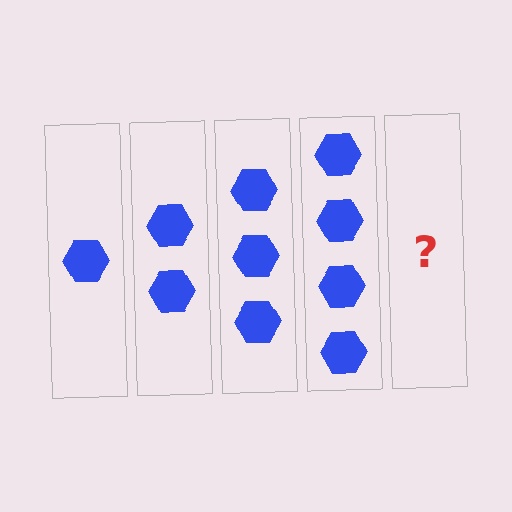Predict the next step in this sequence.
The next step is 5 hexagons.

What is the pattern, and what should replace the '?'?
The pattern is that each step adds one more hexagon. The '?' should be 5 hexagons.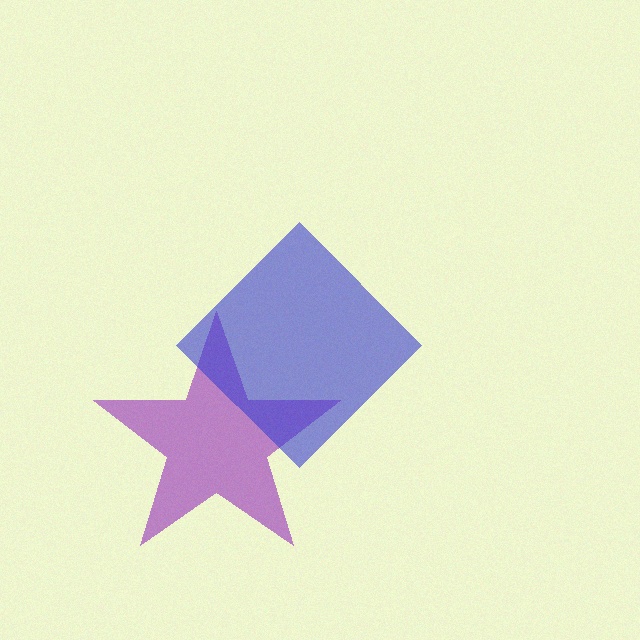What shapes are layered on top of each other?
The layered shapes are: a purple star, a blue diamond.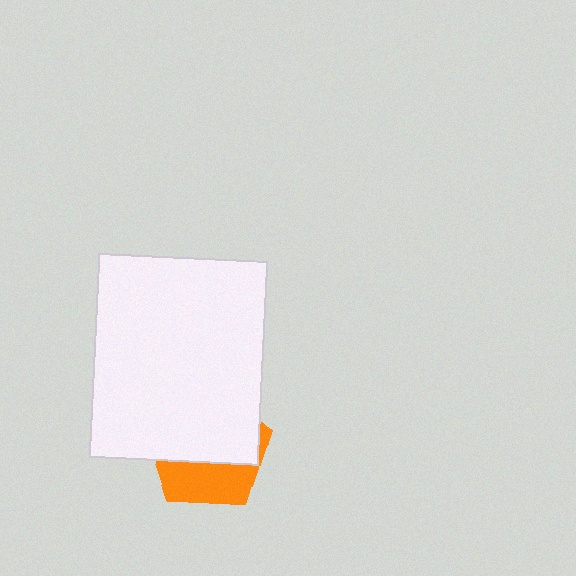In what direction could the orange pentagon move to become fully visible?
The orange pentagon could move down. That would shift it out from behind the white rectangle entirely.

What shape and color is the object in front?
The object in front is a white rectangle.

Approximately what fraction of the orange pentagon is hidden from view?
Roughly 63% of the orange pentagon is hidden behind the white rectangle.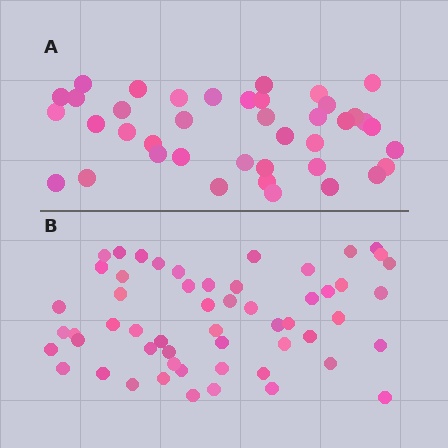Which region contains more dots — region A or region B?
Region B (the bottom region) has more dots.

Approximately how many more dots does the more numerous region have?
Region B has approximately 15 more dots than region A.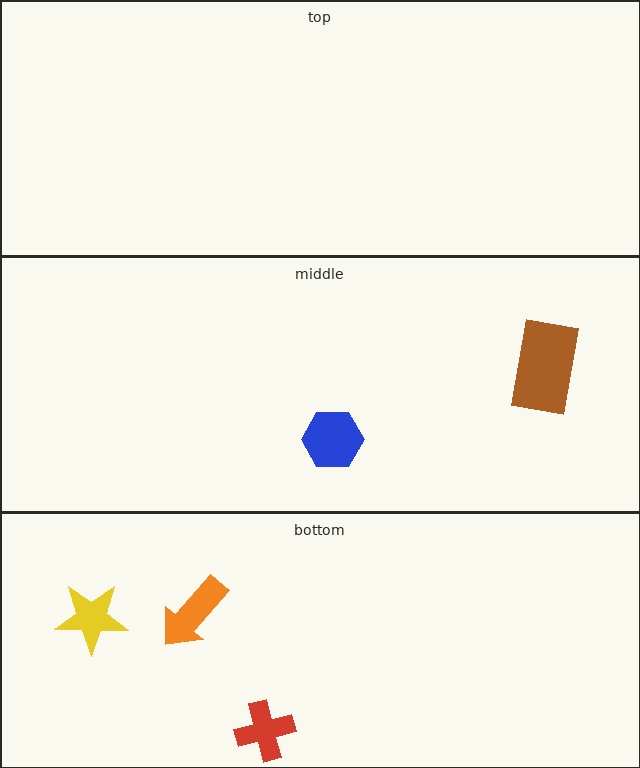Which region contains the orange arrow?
The bottom region.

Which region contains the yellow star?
The bottom region.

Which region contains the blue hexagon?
The middle region.